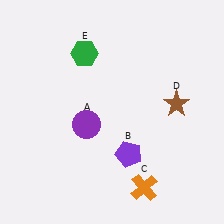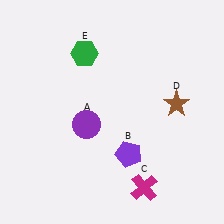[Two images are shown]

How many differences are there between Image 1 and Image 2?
There is 1 difference between the two images.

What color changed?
The cross (C) changed from orange in Image 1 to magenta in Image 2.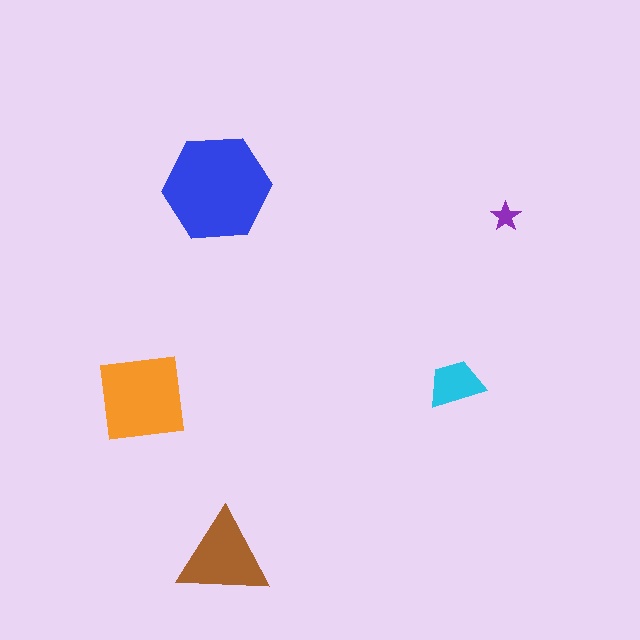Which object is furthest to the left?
The orange square is leftmost.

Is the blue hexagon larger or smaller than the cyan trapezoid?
Larger.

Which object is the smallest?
The purple star.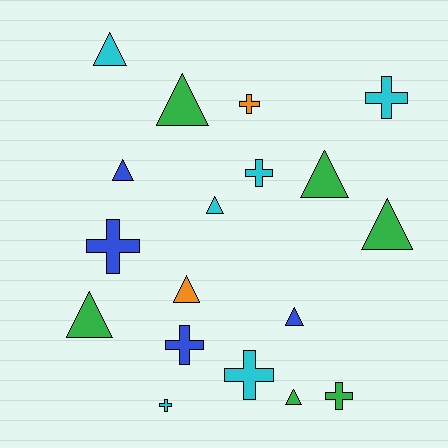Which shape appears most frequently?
Triangle, with 10 objects.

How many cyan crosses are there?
There are 4 cyan crosses.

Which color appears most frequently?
Cyan, with 6 objects.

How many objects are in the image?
There are 18 objects.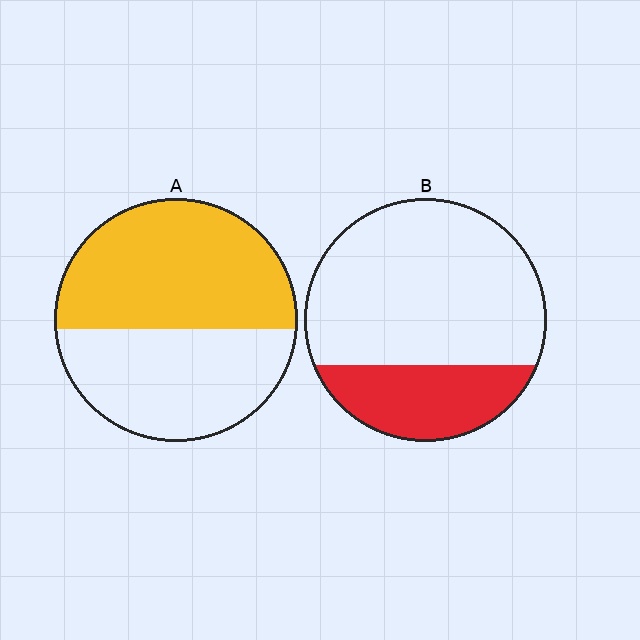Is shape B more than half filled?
No.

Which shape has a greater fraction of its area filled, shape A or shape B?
Shape A.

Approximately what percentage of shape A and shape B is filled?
A is approximately 55% and B is approximately 25%.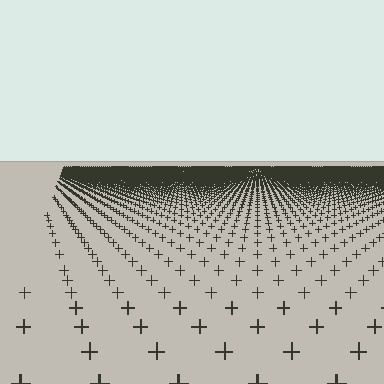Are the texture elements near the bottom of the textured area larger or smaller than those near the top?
Larger. Near the bottom, elements are closer to the viewer and appear at a bigger on-screen size.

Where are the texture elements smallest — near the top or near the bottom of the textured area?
Near the top.